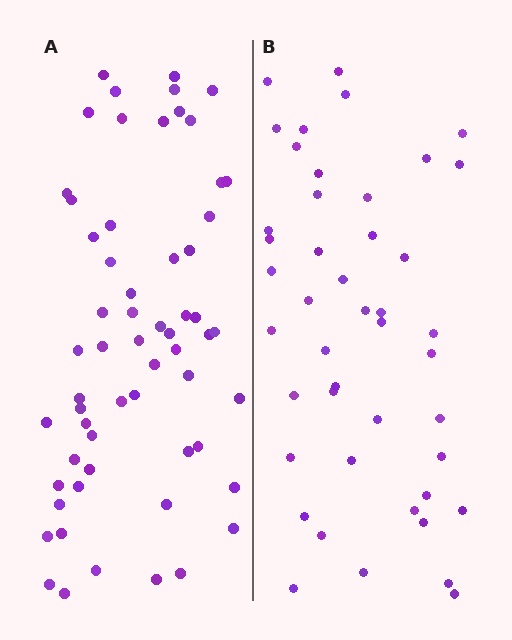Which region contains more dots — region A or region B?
Region A (the left region) has more dots.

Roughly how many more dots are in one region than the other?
Region A has approximately 15 more dots than region B.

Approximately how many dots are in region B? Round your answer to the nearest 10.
About 40 dots. (The exact count is 45, which rounds to 40.)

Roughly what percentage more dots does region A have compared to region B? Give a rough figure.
About 35% more.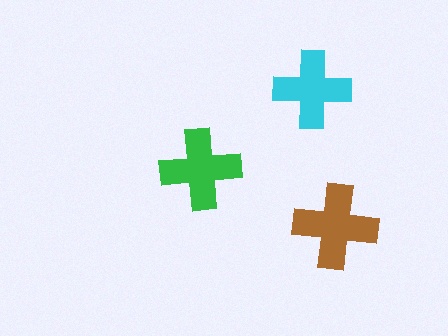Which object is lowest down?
The brown cross is bottommost.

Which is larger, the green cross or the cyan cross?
The green one.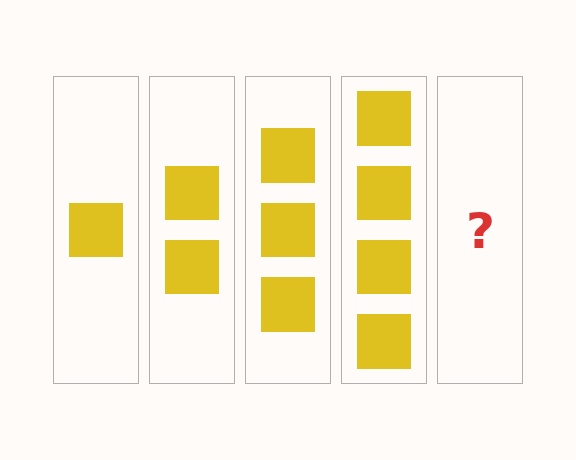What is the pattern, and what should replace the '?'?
The pattern is that each step adds one more square. The '?' should be 5 squares.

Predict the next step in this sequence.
The next step is 5 squares.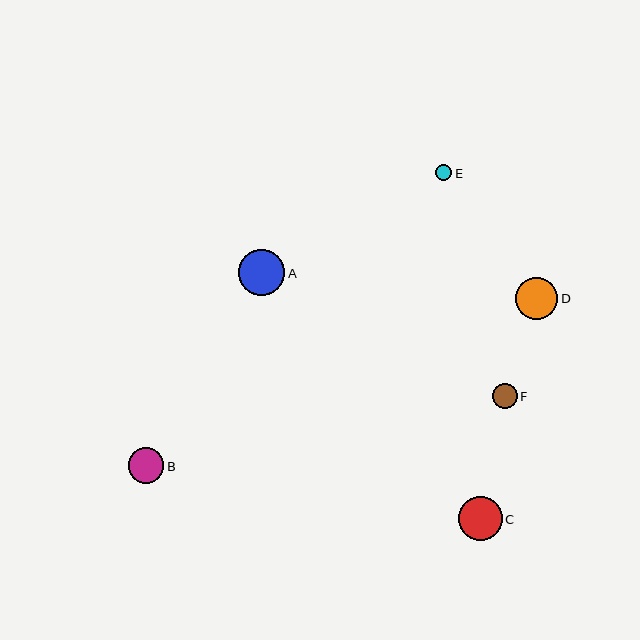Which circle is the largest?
Circle A is the largest with a size of approximately 46 pixels.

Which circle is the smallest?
Circle E is the smallest with a size of approximately 16 pixels.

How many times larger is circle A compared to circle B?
Circle A is approximately 1.3 times the size of circle B.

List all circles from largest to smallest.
From largest to smallest: A, C, D, B, F, E.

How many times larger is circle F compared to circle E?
Circle F is approximately 1.6 times the size of circle E.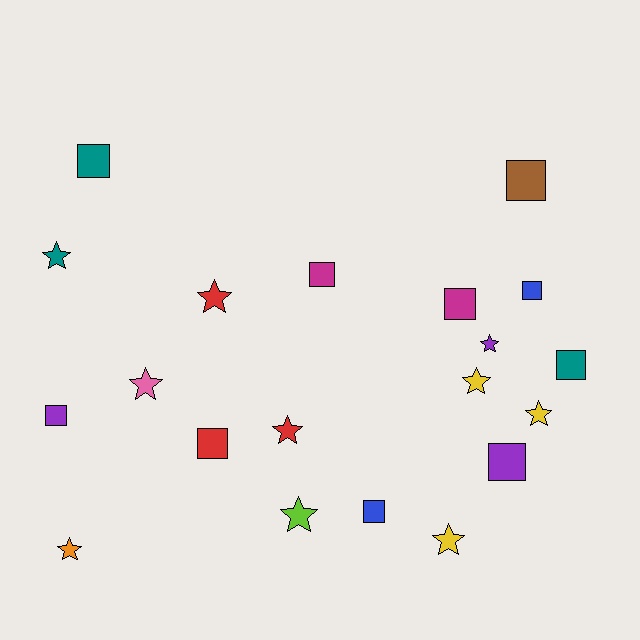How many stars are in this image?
There are 10 stars.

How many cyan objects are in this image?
There are no cyan objects.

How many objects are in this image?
There are 20 objects.